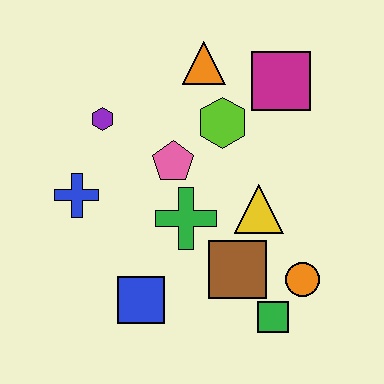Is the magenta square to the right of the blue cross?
Yes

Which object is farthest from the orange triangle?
The green square is farthest from the orange triangle.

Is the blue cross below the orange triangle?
Yes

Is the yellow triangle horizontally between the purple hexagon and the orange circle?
Yes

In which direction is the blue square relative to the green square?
The blue square is to the left of the green square.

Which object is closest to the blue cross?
The purple hexagon is closest to the blue cross.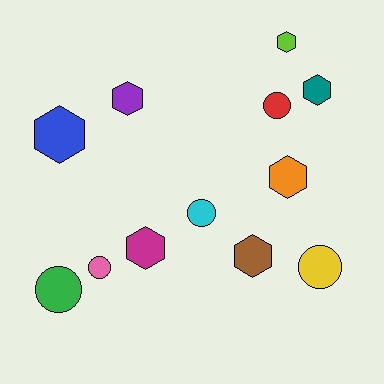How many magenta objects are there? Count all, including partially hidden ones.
There is 1 magenta object.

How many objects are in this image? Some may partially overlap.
There are 12 objects.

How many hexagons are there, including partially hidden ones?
There are 7 hexagons.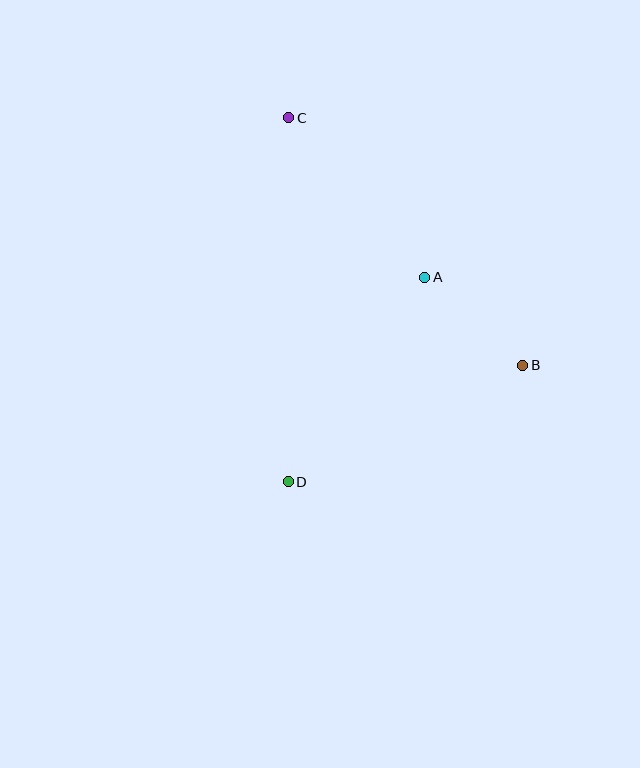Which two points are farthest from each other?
Points C and D are farthest from each other.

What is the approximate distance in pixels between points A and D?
The distance between A and D is approximately 246 pixels.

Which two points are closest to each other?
Points A and B are closest to each other.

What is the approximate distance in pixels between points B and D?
The distance between B and D is approximately 261 pixels.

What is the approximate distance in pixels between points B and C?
The distance between B and C is approximately 340 pixels.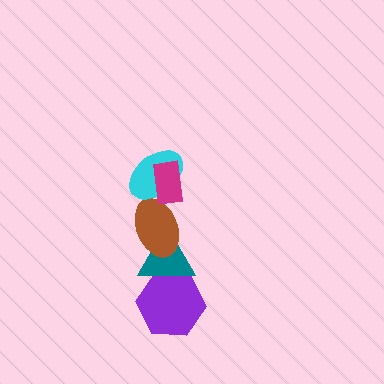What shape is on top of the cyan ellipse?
The magenta rectangle is on top of the cyan ellipse.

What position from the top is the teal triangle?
The teal triangle is 4th from the top.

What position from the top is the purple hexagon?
The purple hexagon is 5th from the top.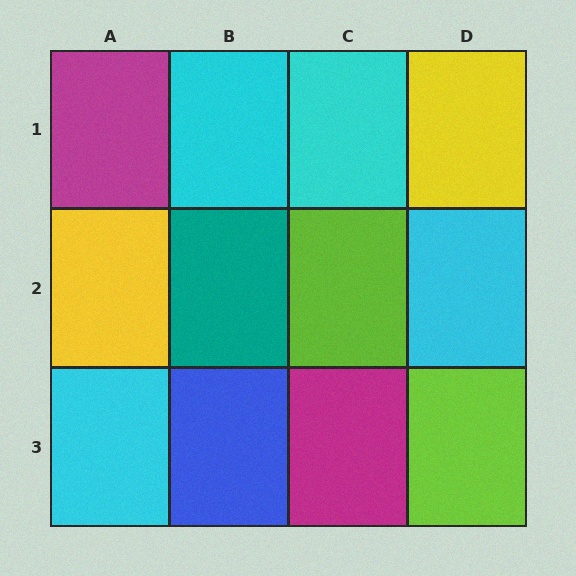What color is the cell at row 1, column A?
Magenta.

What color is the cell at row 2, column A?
Yellow.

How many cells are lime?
2 cells are lime.